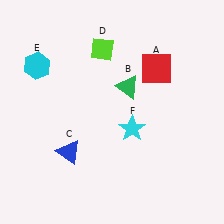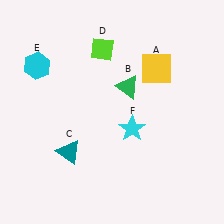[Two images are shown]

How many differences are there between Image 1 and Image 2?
There are 2 differences between the two images.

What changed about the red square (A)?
In Image 1, A is red. In Image 2, it changed to yellow.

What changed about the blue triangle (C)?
In Image 1, C is blue. In Image 2, it changed to teal.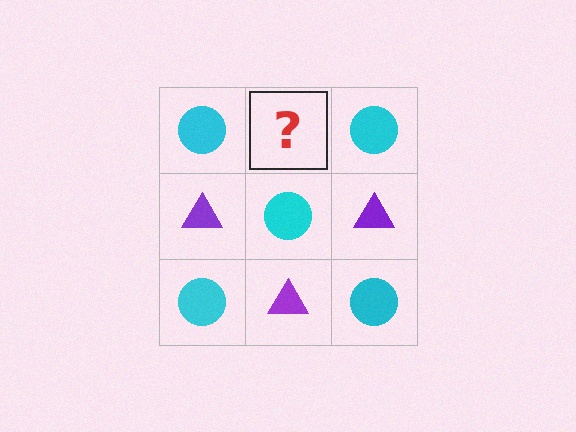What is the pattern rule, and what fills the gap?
The rule is that it alternates cyan circle and purple triangle in a checkerboard pattern. The gap should be filled with a purple triangle.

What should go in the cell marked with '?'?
The missing cell should contain a purple triangle.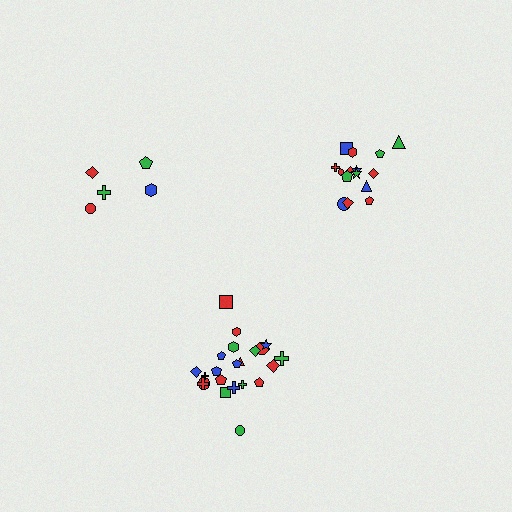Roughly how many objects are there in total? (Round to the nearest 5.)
Roughly 40 objects in total.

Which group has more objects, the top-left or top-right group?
The top-right group.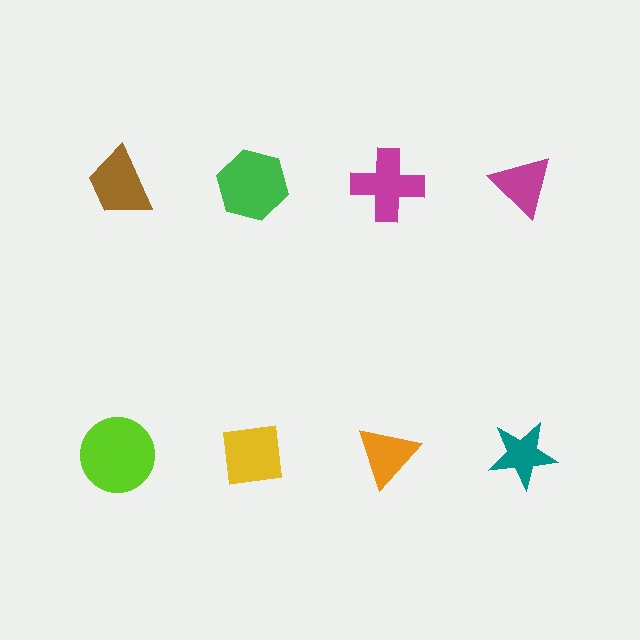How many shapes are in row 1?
4 shapes.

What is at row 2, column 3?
An orange triangle.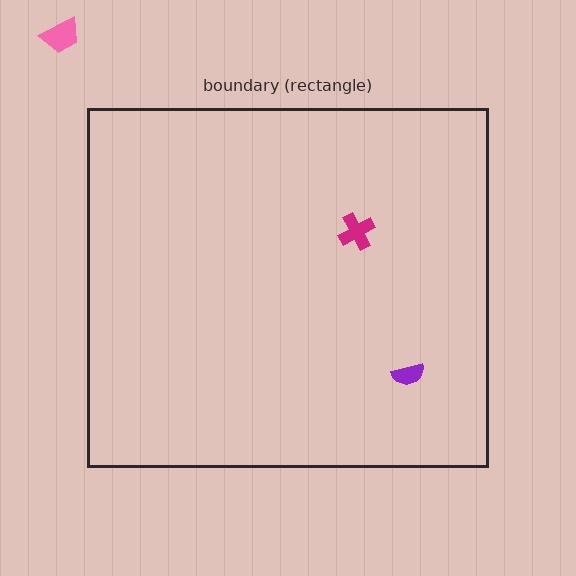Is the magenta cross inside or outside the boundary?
Inside.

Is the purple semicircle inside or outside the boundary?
Inside.